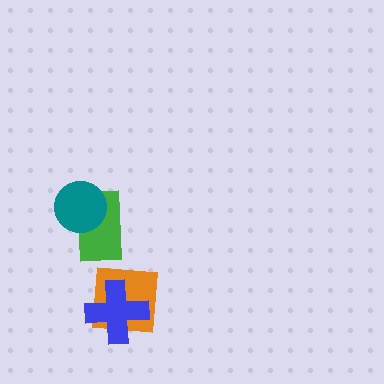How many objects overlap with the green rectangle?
1 object overlaps with the green rectangle.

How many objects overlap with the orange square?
1 object overlaps with the orange square.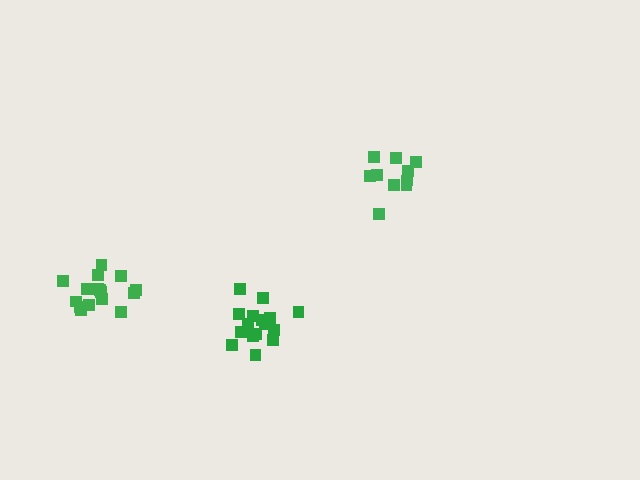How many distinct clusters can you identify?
There are 3 distinct clusters.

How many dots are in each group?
Group 1: 10 dots, Group 2: 16 dots, Group 3: 16 dots (42 total).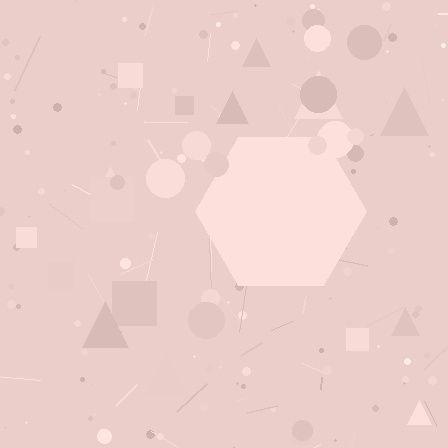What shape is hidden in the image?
A hexagon is hidden in the image.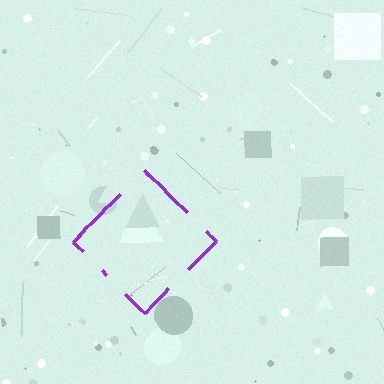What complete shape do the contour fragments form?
The contour fragments form a diamond.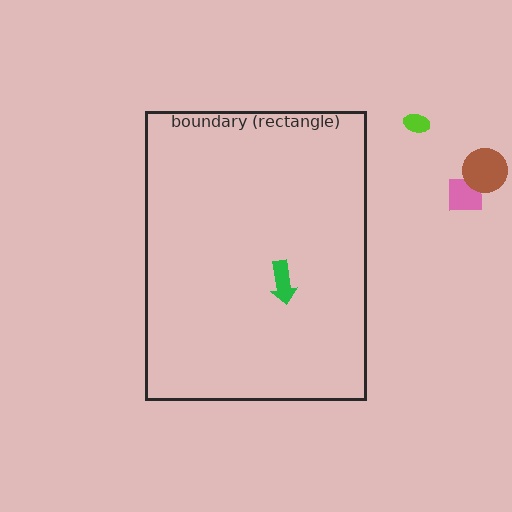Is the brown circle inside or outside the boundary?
Outside.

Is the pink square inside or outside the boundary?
Outside.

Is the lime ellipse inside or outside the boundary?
Outside.